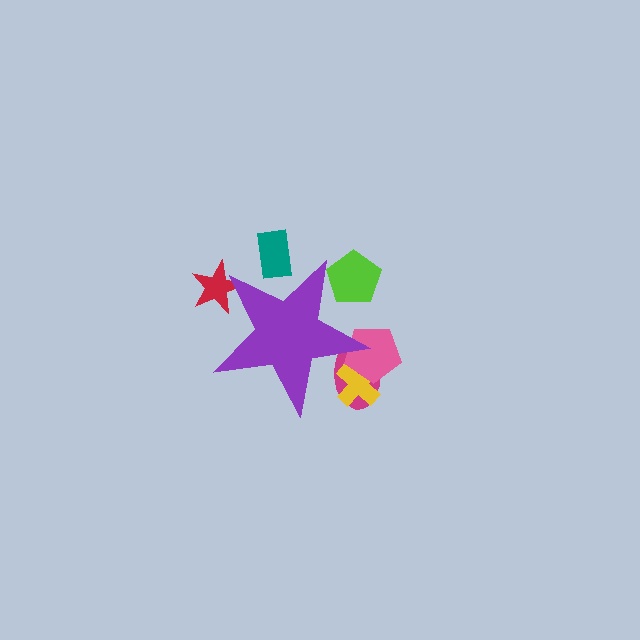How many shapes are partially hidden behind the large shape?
6 shapes are partially hidden.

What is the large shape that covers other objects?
A purple star.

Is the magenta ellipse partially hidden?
Yes, the magenta ellipse is partially hidden behind the purple star.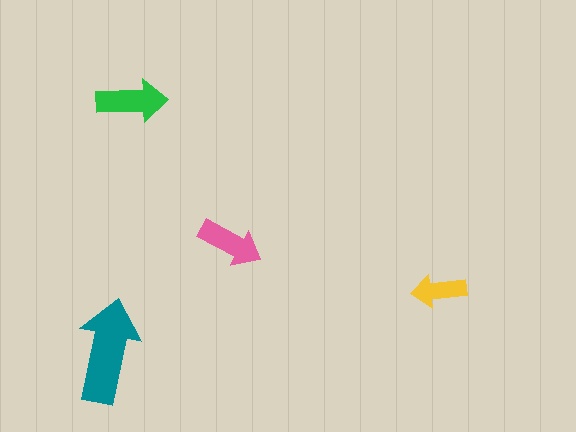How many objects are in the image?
There are 4 objects in the image.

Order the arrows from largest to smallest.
the teal one, the green one, the pink one, the yellow one.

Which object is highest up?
The green arrow is topmost.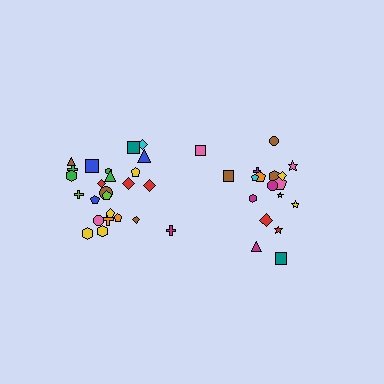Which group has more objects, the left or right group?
The left group.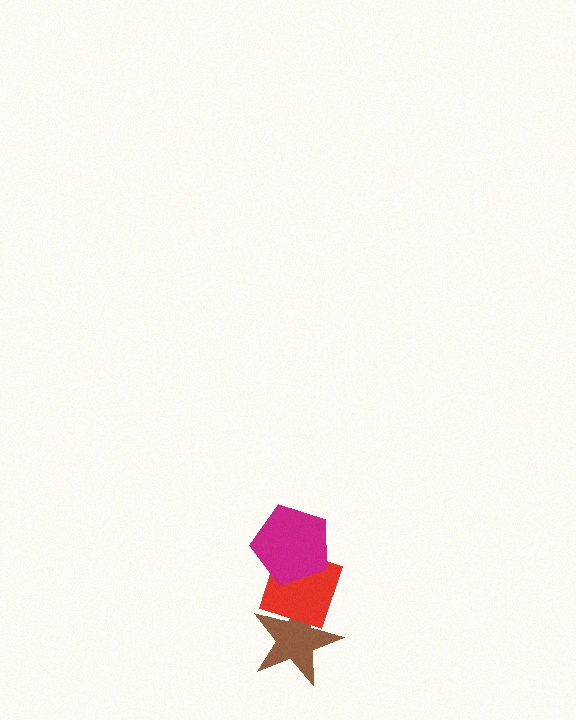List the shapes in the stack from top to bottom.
From top to bottom: the magenta pentagon, the red diamond, the brown star.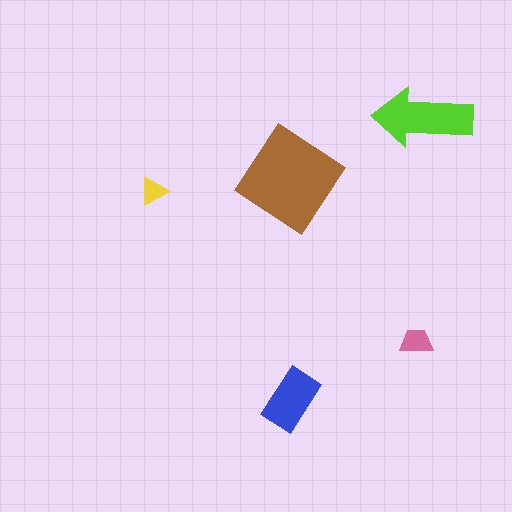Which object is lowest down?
The blue rectangle is bottommost.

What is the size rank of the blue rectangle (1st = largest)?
3rd.